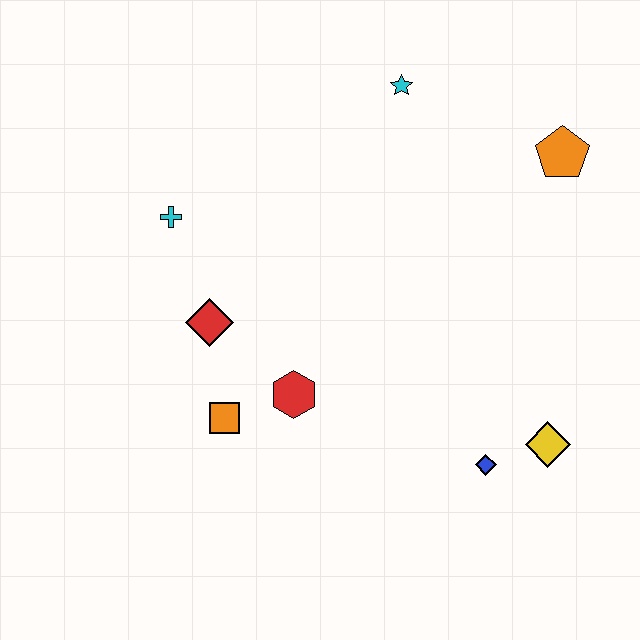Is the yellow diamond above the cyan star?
No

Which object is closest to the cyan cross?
The red diamond is closest to the cyan cross.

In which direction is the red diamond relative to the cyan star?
The red diamond is below the cyan star.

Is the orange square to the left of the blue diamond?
Yes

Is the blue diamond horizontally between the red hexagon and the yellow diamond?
Yes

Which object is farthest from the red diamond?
The orange pentagon is farthest from the red diamond.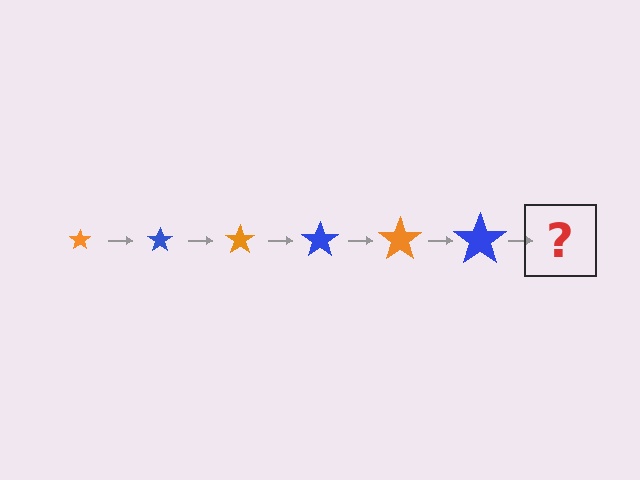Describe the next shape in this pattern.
It should be an orange star, larger than the previous one.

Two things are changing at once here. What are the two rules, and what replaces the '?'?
The two rules are that the star grows larger each step and the color cycles through orange and blue. The '?' should be an orange star, larger than the previous one.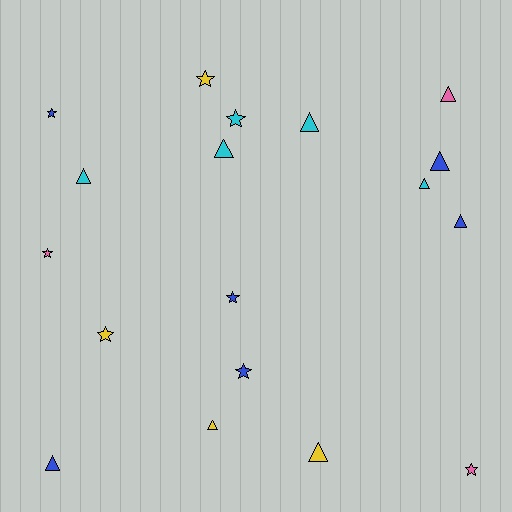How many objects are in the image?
There are 18 objects.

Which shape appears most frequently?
Triangle, with 10 objects.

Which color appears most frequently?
Blue, with 6 objects.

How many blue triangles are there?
There are 3 blue triangles.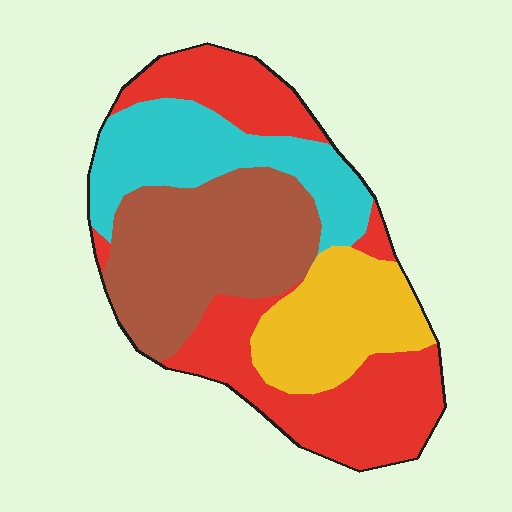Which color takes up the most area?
Red, at roughly 35%.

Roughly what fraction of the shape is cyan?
Cyan takes up between a sixth and a third of the shape.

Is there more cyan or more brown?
Brown.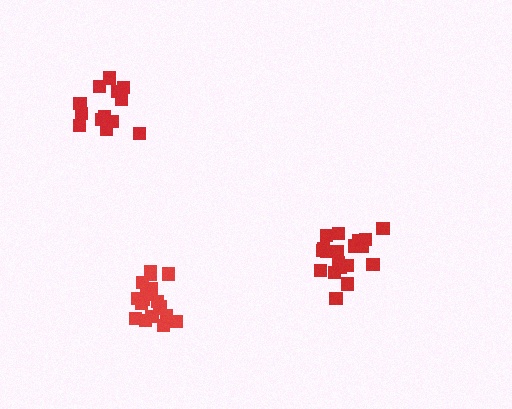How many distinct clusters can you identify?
There are 3 distinct clusters.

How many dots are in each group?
Group 1: 19 dots, Group 2: 14 dots, Group 3: 19 dots (52 total).